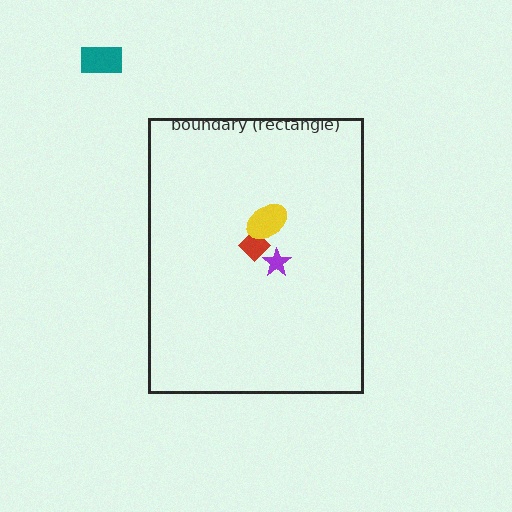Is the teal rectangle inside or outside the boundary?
Outside.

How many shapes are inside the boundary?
3 inside, 1 outside.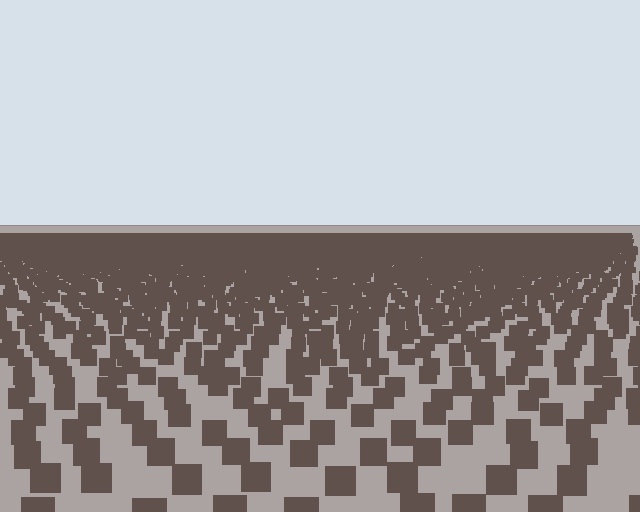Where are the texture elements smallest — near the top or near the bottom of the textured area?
Near the top.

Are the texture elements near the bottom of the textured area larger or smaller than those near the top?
Larger. Near the bottom, elements are closer to the viewer and appear at a bigger on-screen size.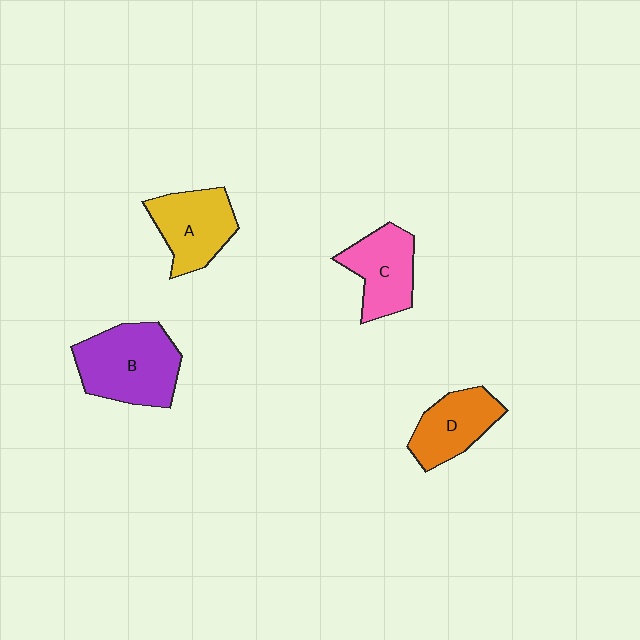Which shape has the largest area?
Shape B (purple).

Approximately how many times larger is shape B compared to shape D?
Approximately 1.5 times.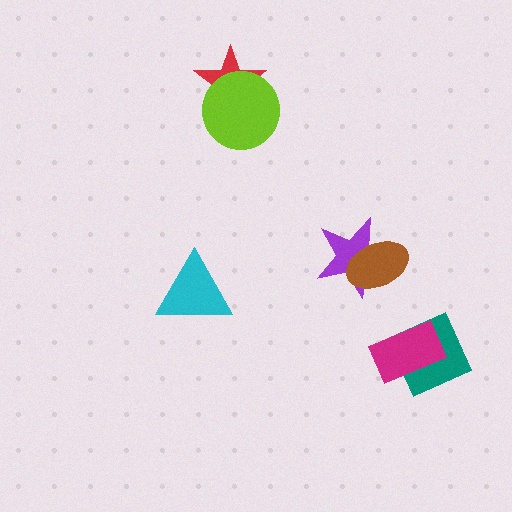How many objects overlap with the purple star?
1 object overlaps with the purple star.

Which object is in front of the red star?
The lime circle is in front of the red star.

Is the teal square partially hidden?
Yes, it is partially covered by another shape.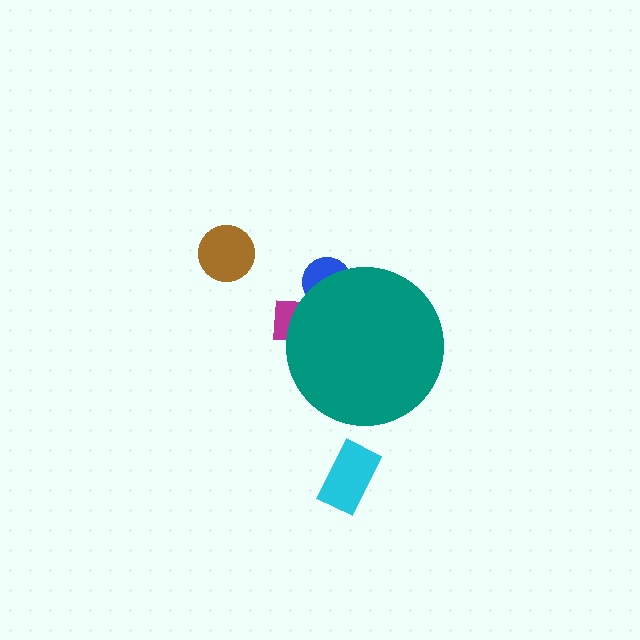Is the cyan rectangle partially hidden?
No, the cyan rectangle is fully visible.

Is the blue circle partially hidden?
Yes, the blue circle is partially hidden behind the teal circle.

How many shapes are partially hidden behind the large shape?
2 shapes are partially hidden.